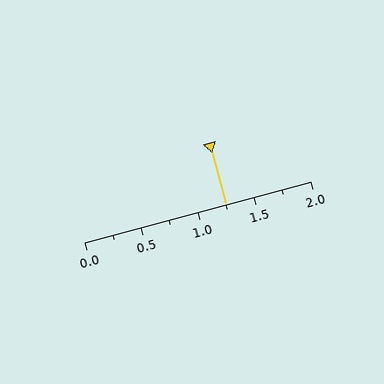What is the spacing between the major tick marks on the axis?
The major ticks are spaced 0.5 apart.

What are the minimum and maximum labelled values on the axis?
The axis runs from 0.0 to 2.0.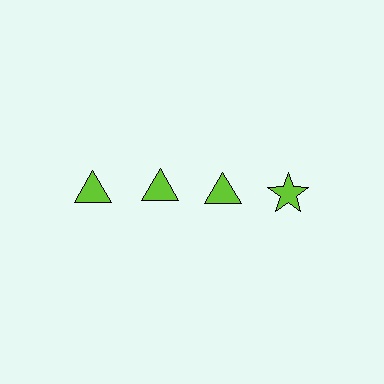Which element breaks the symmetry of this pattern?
The lime star in the top row, second from right column breaks the symmetry. All other shapes are lime triangles.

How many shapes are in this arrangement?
There are 4 shapes arranged in a grid pattern.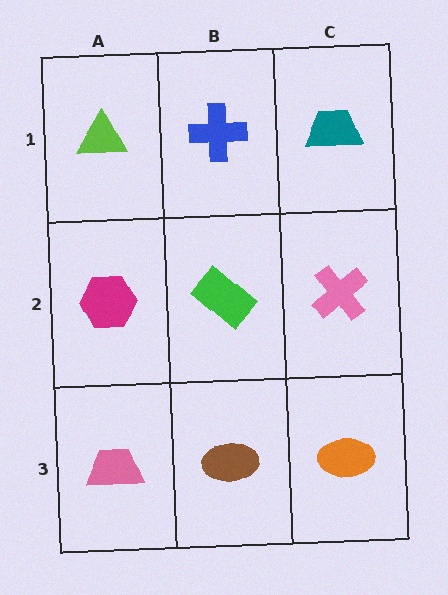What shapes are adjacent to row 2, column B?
A blue cross (row 1, column B), a brown ellipse (row 3, column B), a magenta hexagon (row 2, column A), a pink cross (row 2, column C).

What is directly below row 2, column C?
An orange ellipse.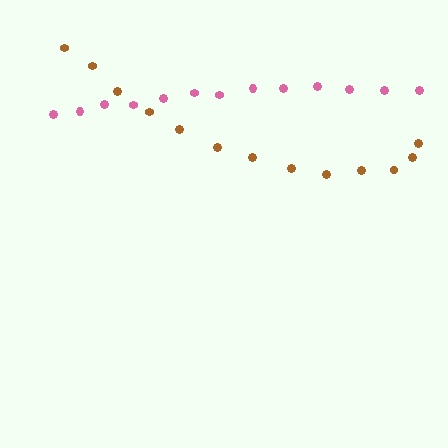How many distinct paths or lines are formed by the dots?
There are 2 distinct paths.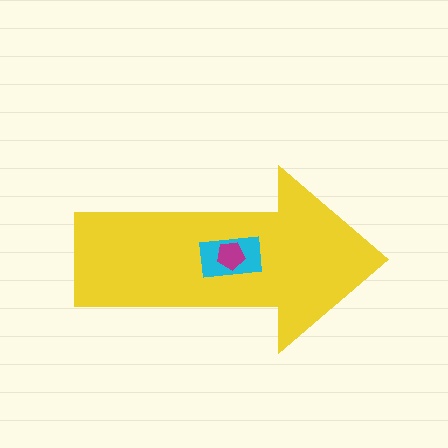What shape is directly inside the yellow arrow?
The cyan rectangle.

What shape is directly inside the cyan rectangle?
The magenta pentagon.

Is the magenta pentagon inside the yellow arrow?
Yes.